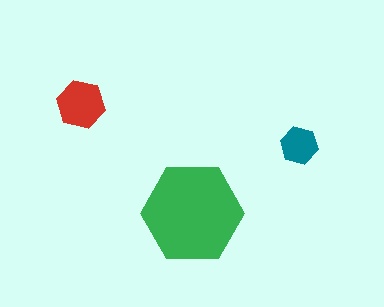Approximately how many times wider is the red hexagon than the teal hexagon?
About 1.5 times wider.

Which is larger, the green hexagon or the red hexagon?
The green one.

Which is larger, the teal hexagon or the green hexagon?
The green one.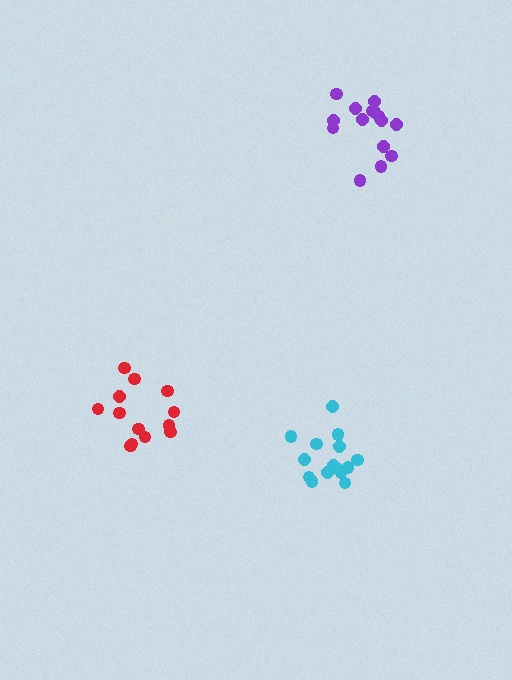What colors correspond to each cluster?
The clusters are colored: purple, red, cyan.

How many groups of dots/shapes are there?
There are 3 groups.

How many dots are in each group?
Group 1: 15 dots, Group 2: 13 dots, Group 3: 15 dots (43 total).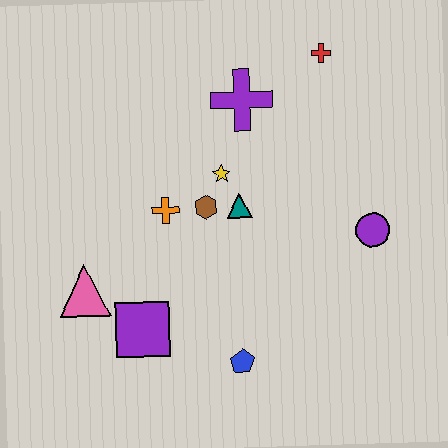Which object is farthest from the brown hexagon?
The red cross is farthest from the brown hexagon.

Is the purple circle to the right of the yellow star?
Yes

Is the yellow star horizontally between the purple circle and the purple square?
Yes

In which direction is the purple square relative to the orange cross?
The purple square is below the orange cross.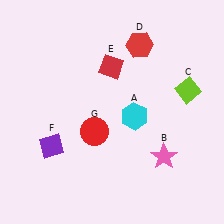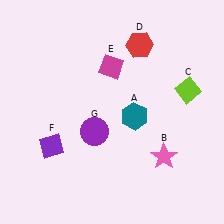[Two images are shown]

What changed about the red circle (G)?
In Image 1, G is red. In Image 2, it changed to purple.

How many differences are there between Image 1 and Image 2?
There are 3 differences between the two images.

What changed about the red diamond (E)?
In Image 1, E is red. In Image 2, it changed to magenta.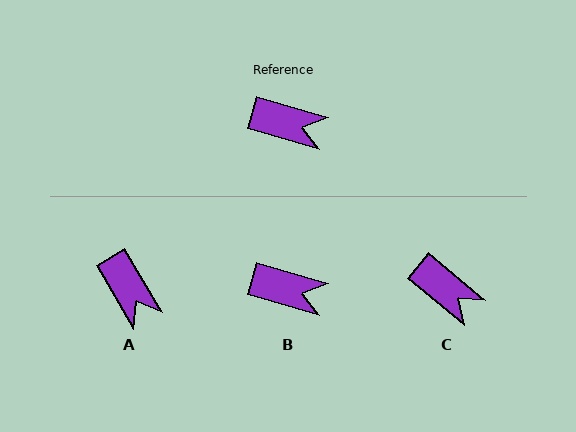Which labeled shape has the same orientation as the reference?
B.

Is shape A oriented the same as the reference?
No, it is off by about 43 degrees.